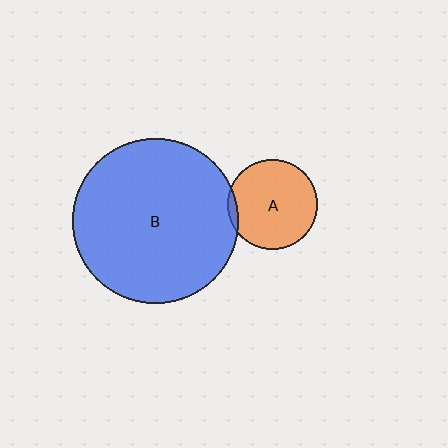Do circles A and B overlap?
Yes.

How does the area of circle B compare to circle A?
Approximately 3.4 times.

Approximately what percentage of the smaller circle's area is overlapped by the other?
Approximately 5%.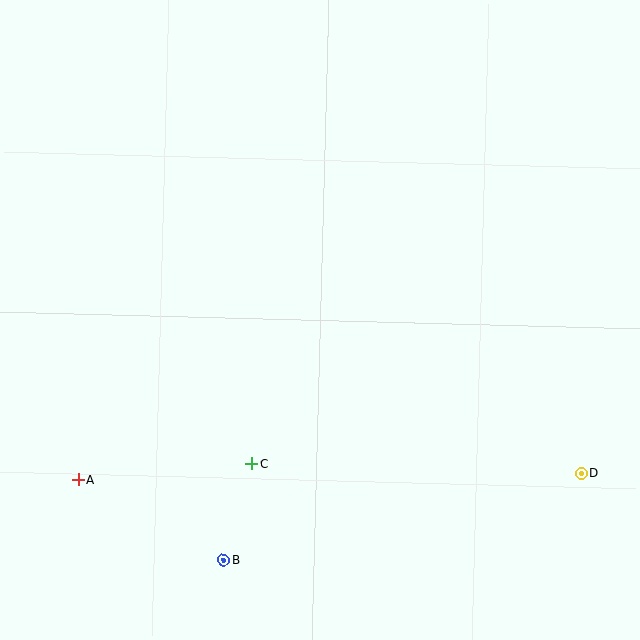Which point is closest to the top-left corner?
Point A is closest to the top-left corner.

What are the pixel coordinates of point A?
Point A is at (78, 479).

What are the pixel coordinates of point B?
Point B is at (223, 560).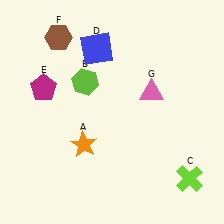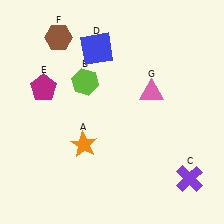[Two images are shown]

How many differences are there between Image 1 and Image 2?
There is 1 difference between the two images.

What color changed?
The cross (C) changed from lime in Image 1 to purple in Image 2.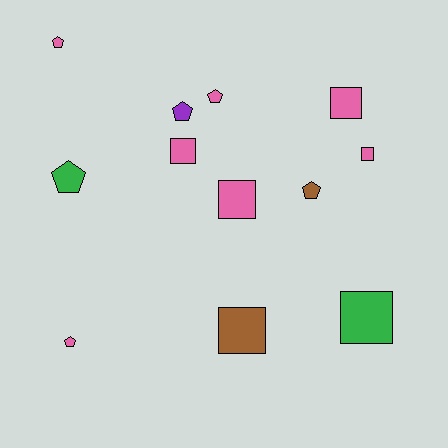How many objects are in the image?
There are 12 objects.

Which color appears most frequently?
Pink, with 7 objects.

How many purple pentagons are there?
There is 1 purple pentagon.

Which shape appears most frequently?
Square, with 6 objects.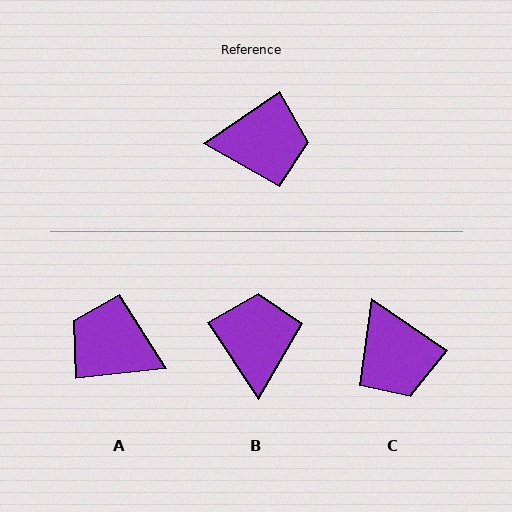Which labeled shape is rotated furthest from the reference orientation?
A, about 152 degrees away.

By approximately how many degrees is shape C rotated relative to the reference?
Approximately 69 degrees clockwise.